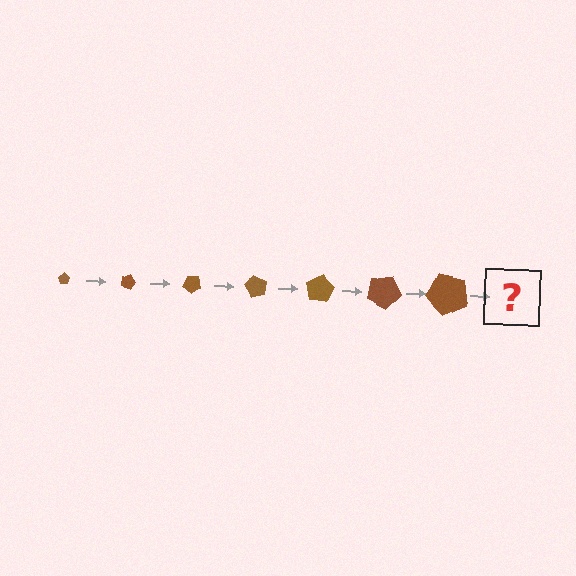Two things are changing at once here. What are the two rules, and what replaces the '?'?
The two rules are that the pentagon grows larger each step and it rotates 20 degrees each step. The '?' should be a pentagon, larger than the previous one and rotated 140 degrees from the start.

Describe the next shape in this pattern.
It should be a pentagon, larger than the previous one and rotated 140 degrees from the start.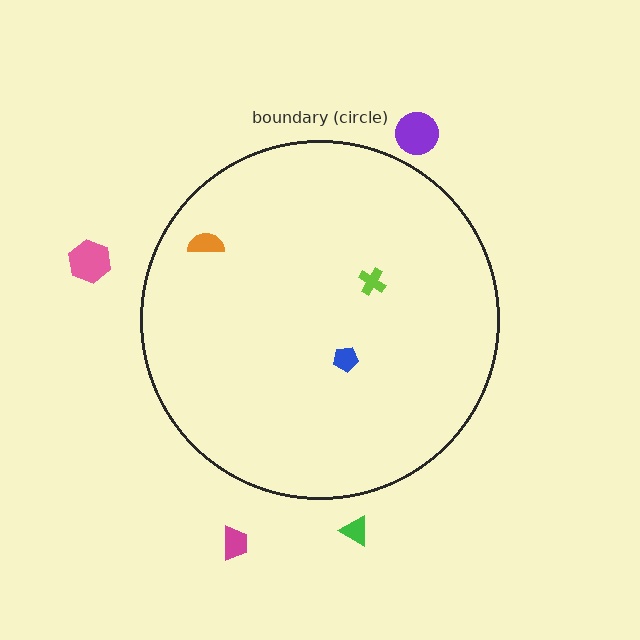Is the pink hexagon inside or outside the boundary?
Outside.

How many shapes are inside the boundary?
3 inside, 4 outside.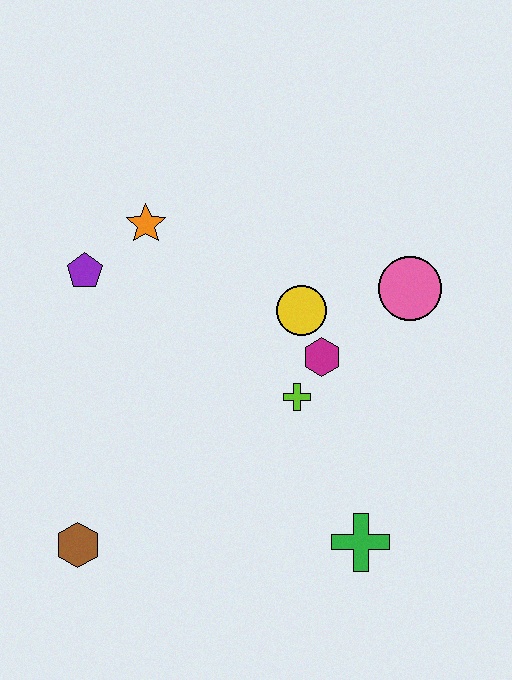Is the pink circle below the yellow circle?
No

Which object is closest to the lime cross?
The magenta hexagon is closest to the lime cross.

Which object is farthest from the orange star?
The green cross is farthest from the orange star.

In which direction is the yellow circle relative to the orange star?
The yellow circle is to the right of the orange star.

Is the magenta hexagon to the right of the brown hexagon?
Yes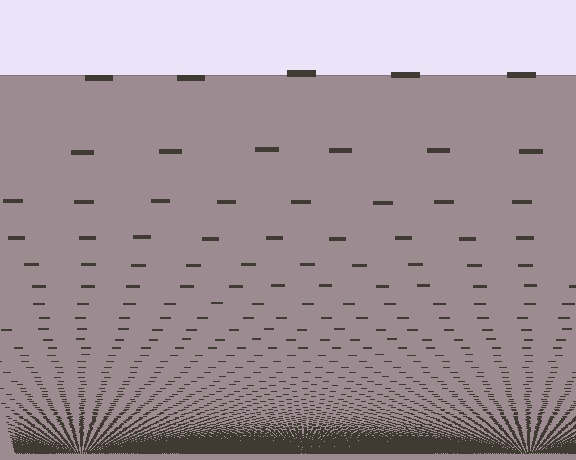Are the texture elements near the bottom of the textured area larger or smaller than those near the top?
Smaller. The gradient is inverted — elements near the bottom are smaller and denser.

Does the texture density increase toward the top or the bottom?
Density increases toward the bottom.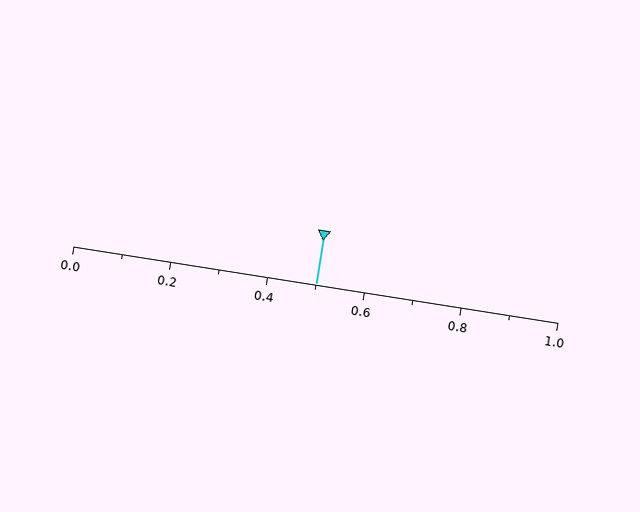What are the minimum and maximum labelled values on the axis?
The axis runs from 0.0 to 1.0.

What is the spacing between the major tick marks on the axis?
The major ticks are spaced 0.2 apart.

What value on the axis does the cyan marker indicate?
The marker indicates approximately 0.5.